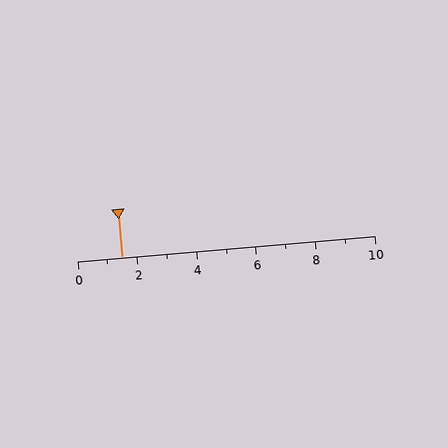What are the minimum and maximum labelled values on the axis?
The axis runs from 0 to 10.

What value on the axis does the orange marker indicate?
The marker indicates approximately 1.5.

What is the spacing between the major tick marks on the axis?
The major ticks are spaced 2 apart.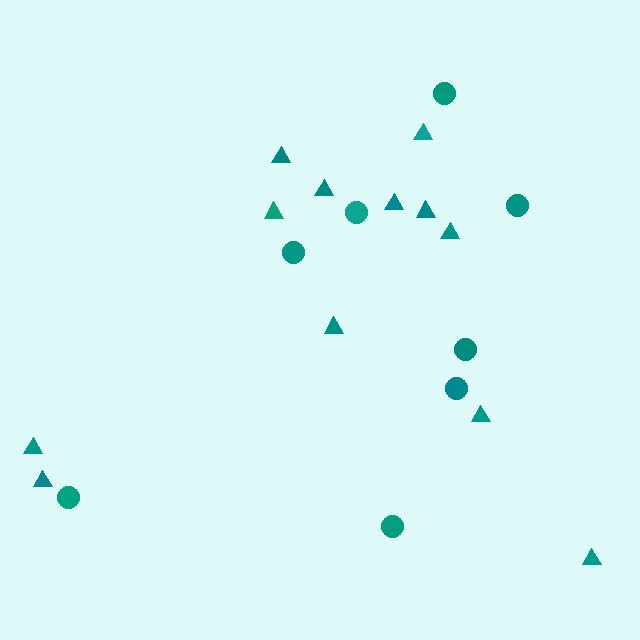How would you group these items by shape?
There are 2 groups: one group of circles (8) and one group of triangles (12).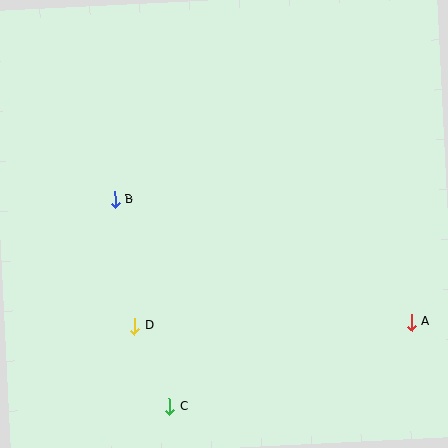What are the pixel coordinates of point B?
Point B is at (115, 200).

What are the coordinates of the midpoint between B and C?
The midpoint between B and C is at (142, 303).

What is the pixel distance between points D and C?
The distance between D and C is 88 pixels.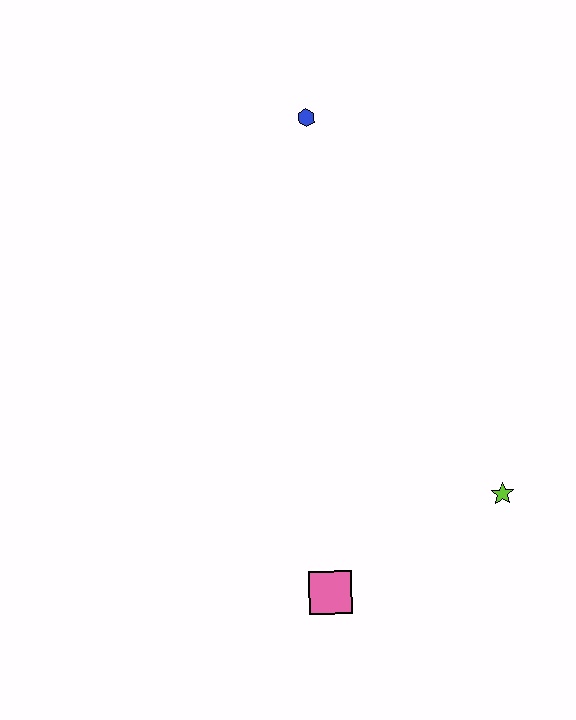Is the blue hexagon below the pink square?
No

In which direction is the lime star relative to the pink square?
The lime star is to the right of the pink square.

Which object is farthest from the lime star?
The blue hexagon is farthest from the lime star.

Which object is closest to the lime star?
The pink square is closest to the lime star.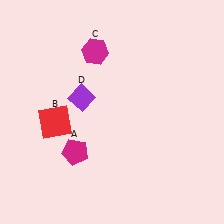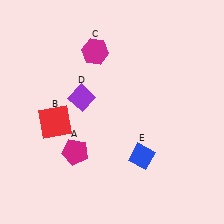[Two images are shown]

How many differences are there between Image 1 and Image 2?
There is 1 difference between the two images.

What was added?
A blue diamond (E) was added in Image 2.